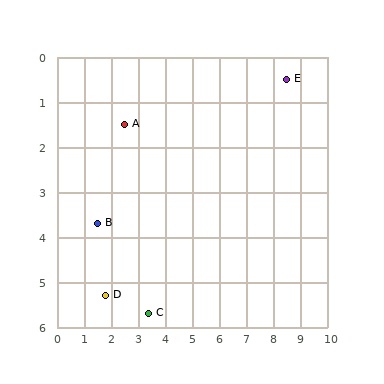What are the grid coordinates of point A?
Point A is at approximately (2.5, 1.5).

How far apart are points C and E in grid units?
Points C and E are about 7.3 grid units apart.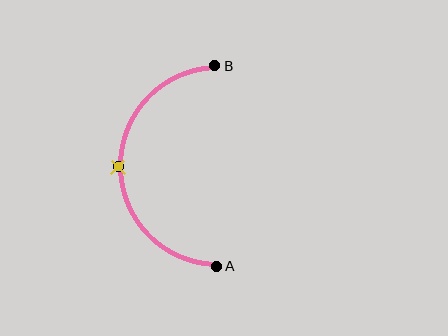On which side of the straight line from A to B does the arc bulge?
The arc bulges to the left of the straight line connecting A and B.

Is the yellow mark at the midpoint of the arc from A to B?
Yes. The yellow mark lies on the arc at equal arc-length from both A and B — it is the arc midpoint.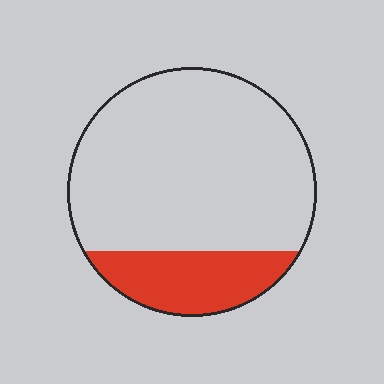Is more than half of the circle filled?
No.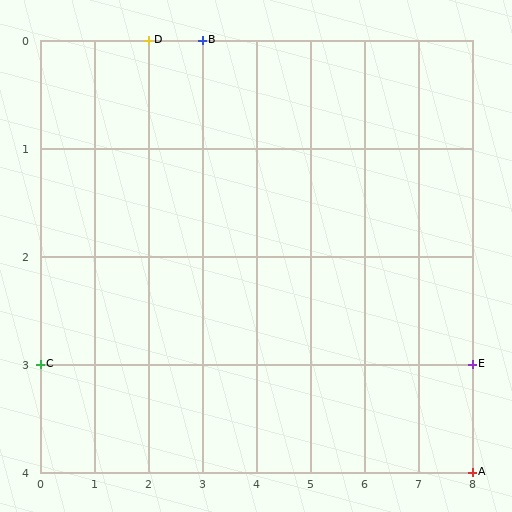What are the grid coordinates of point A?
Point A is at grid coordinates (8, 4).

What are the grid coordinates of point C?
Point C is at grid coordinates (0, 3).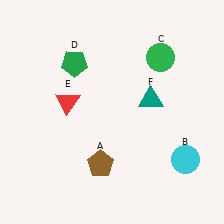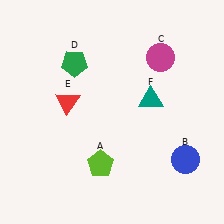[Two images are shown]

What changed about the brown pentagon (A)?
In Image 1, A is brown. In Image 2, it changed to lime.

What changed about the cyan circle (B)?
In Image 1, B is cyan. In Image 2, it changed to blue.